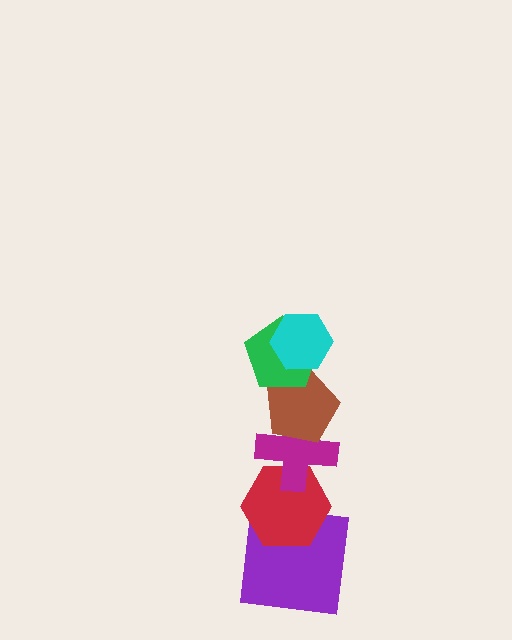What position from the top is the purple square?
The purple square is 6th from the top.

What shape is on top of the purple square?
The red hexagon is on top of the purple square.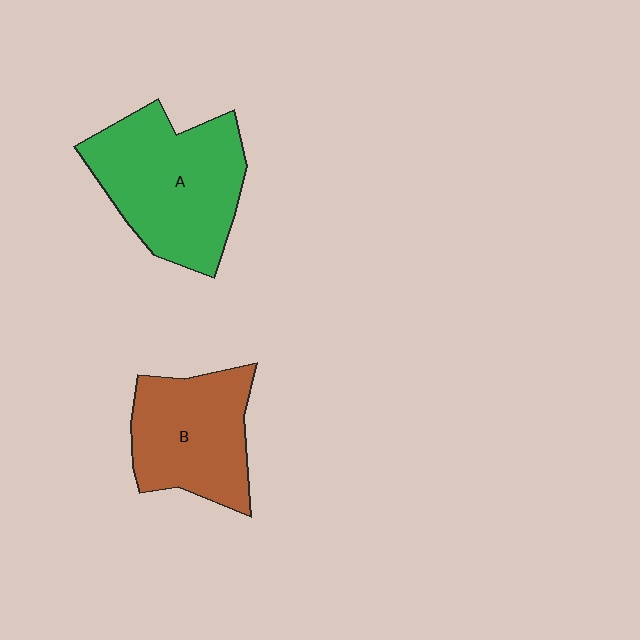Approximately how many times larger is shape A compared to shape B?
Approximately 1.3 times.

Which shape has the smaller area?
Shape B (brown).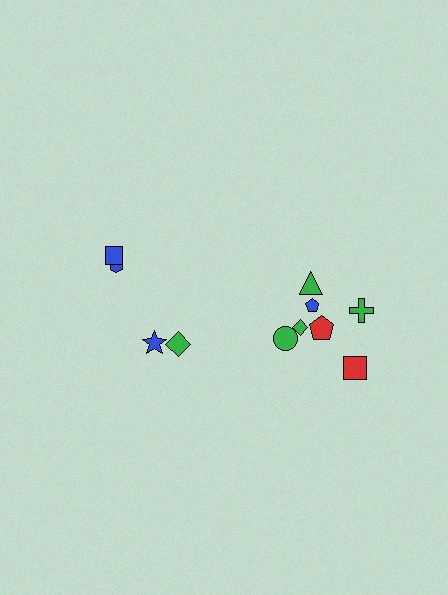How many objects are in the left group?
There are 4 objects.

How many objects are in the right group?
There are 7 objects.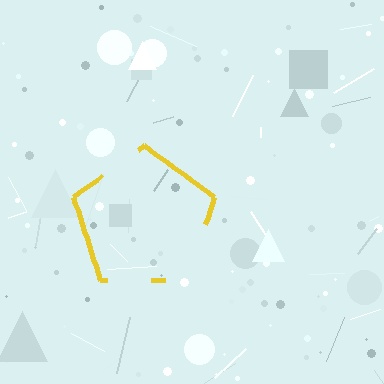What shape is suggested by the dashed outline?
The dashed outline suggests a pentagon.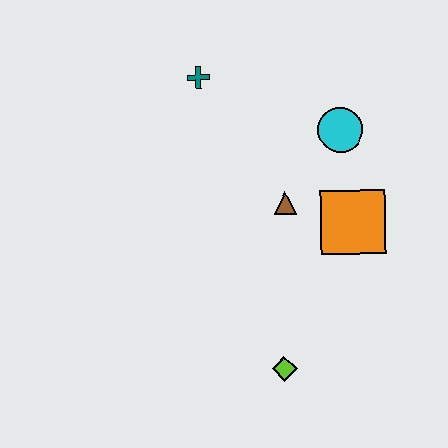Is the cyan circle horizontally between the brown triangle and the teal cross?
No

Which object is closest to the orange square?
The brown triangle is closest to the orange square.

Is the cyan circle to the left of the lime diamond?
No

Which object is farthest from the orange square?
The teal cross is farthest from the orange square.